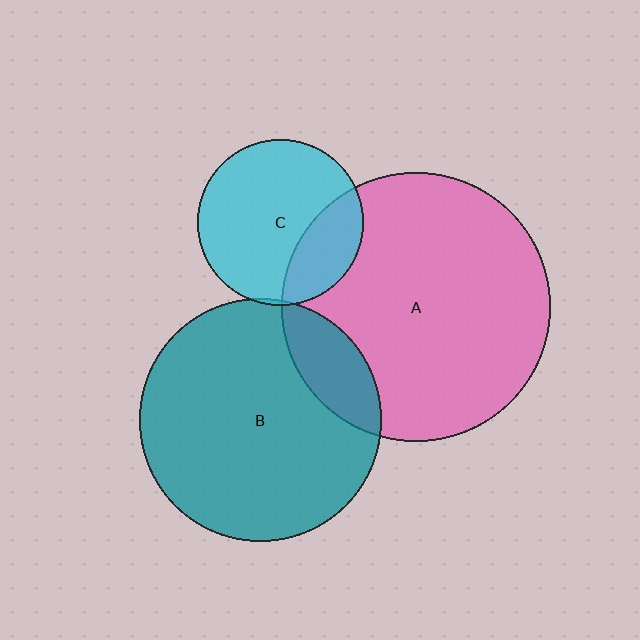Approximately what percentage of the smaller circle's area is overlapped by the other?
Approximately 5%.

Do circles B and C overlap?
Yes.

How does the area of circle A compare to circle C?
Approximately 2.6 times.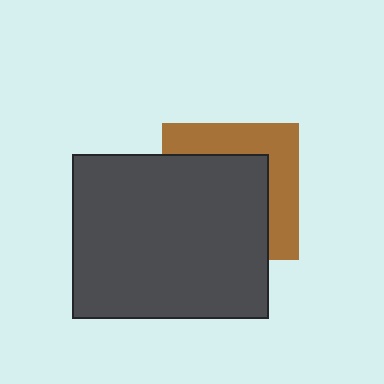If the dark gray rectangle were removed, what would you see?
You would see the complete brown square.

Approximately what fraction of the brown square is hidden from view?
Roughly 61% of the brown square is hidden behind the dark gray rectangle.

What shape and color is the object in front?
The object in front is a dark gray rectangle.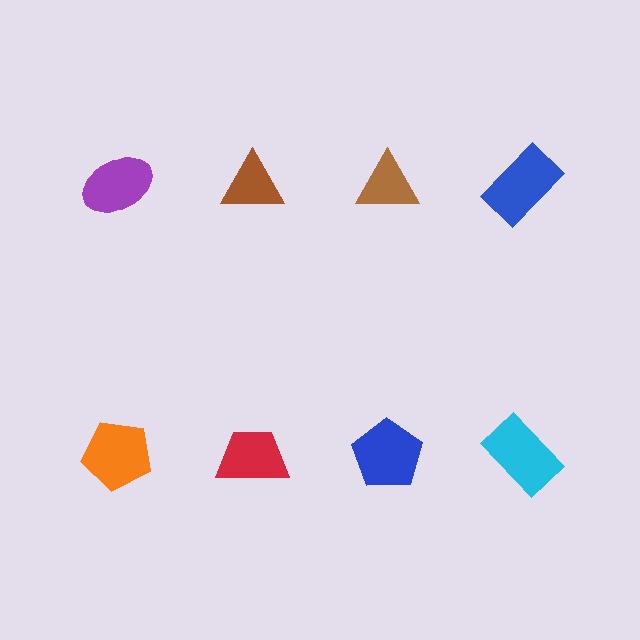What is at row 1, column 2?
A brown triangle.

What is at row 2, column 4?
A cyan rectangle.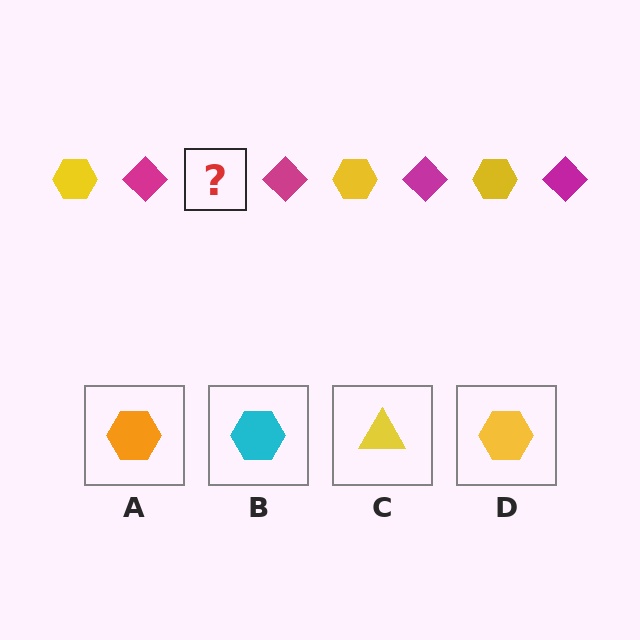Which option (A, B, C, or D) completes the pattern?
D.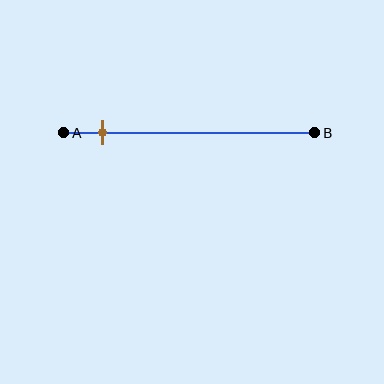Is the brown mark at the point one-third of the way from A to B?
No, the mark is at about 15% from A, not at the 33% one-third point.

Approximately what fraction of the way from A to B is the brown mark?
The brown mark is approximately 15% of the way from A to B.